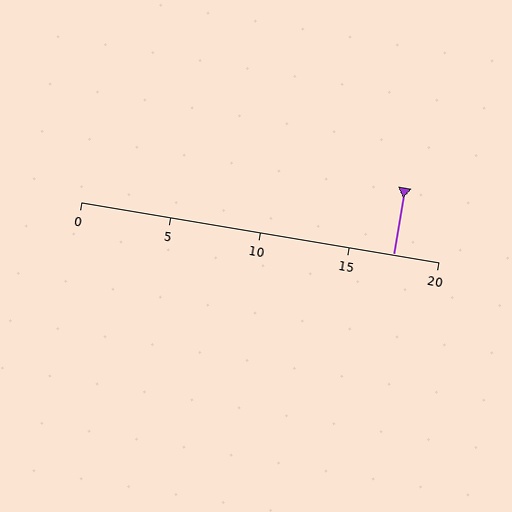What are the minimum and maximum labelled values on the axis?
The axis runs from 0 to 20.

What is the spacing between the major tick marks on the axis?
The major ticks are spaced 5 apart.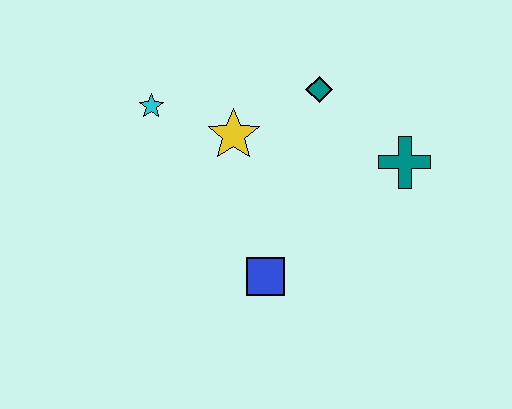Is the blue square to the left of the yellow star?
No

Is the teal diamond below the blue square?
No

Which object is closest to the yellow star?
The cyan star is closest to the yellow star.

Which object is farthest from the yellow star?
The teal cross is farthest from the yellow star.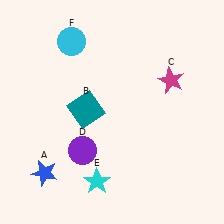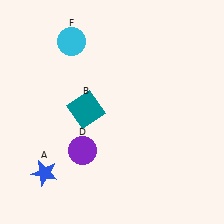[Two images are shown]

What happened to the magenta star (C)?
The magenta star (C) was removed in Image 2. It was in the top-right area of Image 1.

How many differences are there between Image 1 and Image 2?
There are 2 differences between the two images.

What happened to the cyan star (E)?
The cyan star (E) was removed in Image 2. It was in the bottom-left area of Image 1.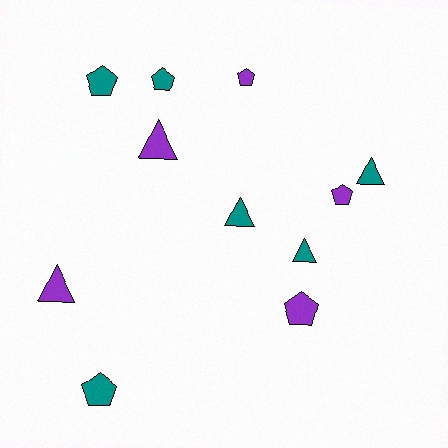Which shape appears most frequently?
Pentagon, with 6 objects.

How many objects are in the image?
There are 11 objects.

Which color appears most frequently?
Teal, with 6 objects.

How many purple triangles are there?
There are 2 purple triangles.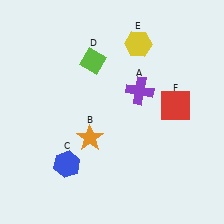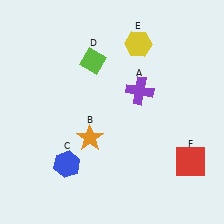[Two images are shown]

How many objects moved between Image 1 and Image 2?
1 object moved between the two images.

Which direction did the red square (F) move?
The red square (F) moved down.